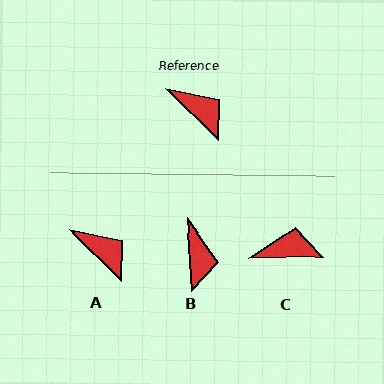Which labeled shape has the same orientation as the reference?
A.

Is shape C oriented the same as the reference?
No, it is off by about 46 degrees.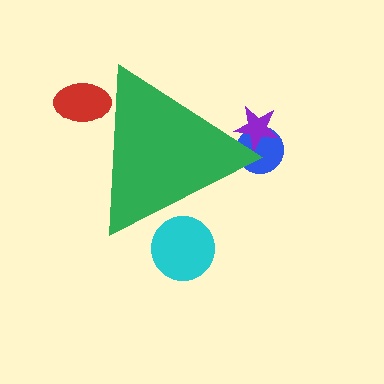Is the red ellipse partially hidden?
Yes, the red ellipse is partially hidden behind the green triangle.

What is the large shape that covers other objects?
A green triangle.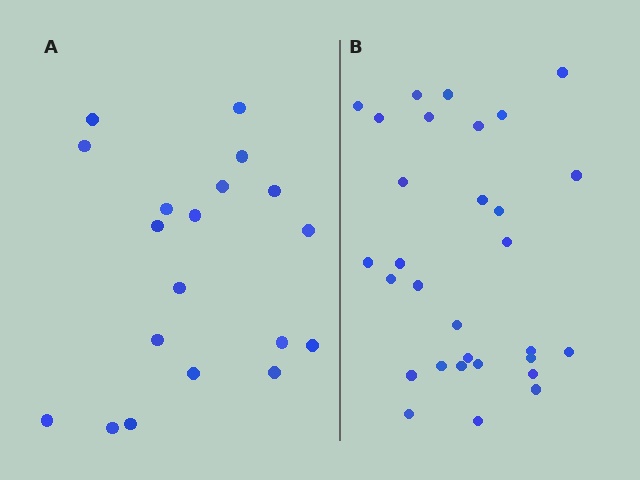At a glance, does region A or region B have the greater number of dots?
Region B (the right region) has more dots.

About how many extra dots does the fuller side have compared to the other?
Region B has roughly 12 or so more dots than region A.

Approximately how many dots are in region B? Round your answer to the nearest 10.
About 30 dots.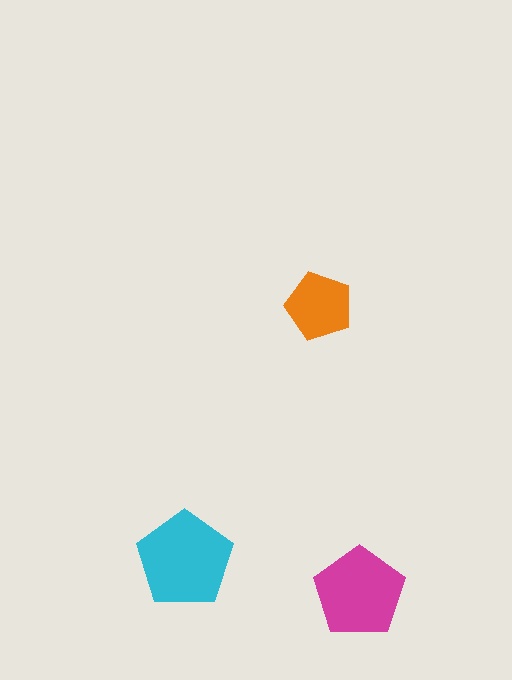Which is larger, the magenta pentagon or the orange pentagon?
The magenta one.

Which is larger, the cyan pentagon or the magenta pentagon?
The cyan one.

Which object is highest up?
The orange pentagon is topmost.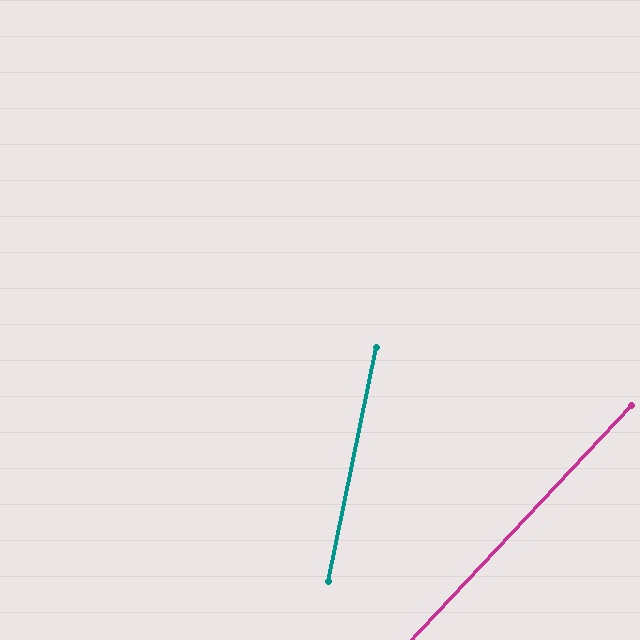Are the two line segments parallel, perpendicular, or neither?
Neither parallel nor perpendicular — they differ by about 31°.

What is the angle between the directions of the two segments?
Approximately 31 degrees.